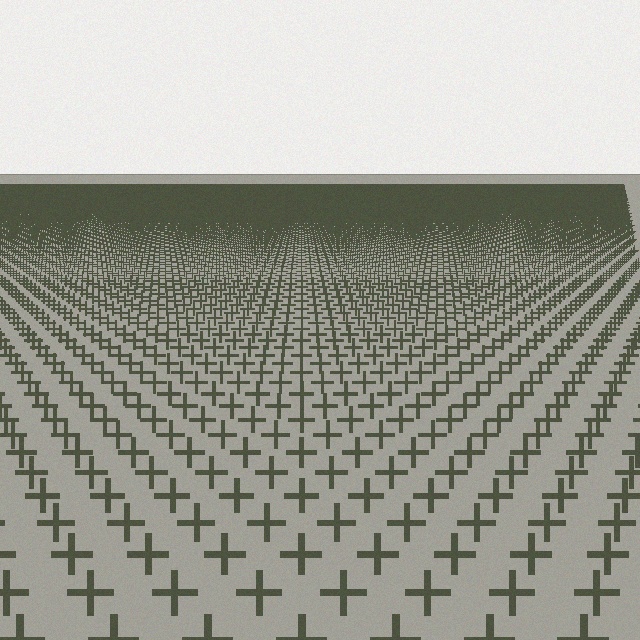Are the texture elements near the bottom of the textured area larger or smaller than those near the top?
Larger. Near the bottom, elements are closer to the viewer and appear at a bigger on-screen size.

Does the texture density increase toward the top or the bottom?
Density increases toward the top.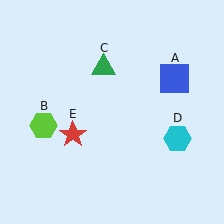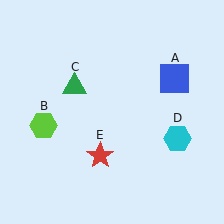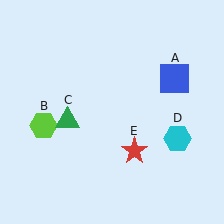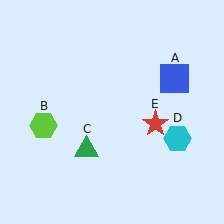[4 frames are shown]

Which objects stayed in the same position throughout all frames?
Blue square (object A) and lime hexagon (object B) and cyan hexagon (object D) remained stationary.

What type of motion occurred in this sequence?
The green triangle (object C), red star (object E) rotated counterclockwise around the center of the scene.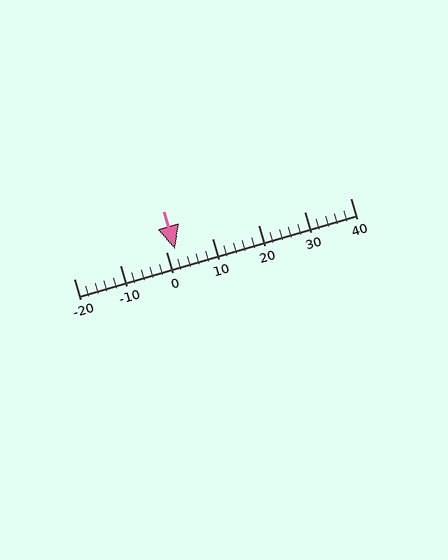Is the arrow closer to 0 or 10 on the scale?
The arrow is closer to 0.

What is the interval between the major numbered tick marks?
The major tick marks are spaced 10 units apart.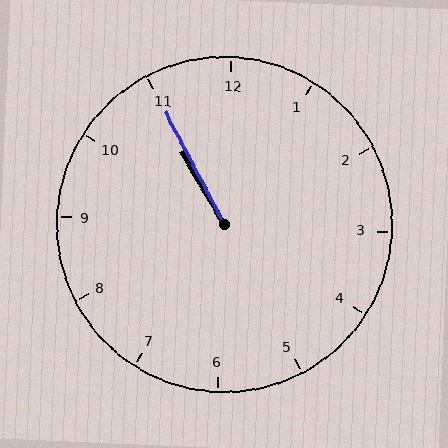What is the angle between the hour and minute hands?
Approximately 2 degrees.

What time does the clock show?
10:55.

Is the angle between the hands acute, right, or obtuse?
It is acute.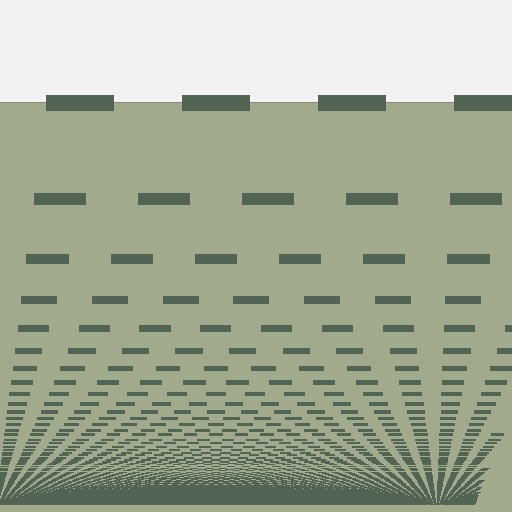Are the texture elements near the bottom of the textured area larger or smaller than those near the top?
Smaller. The gradient is inverted — elements near the bottom are smaller and denser.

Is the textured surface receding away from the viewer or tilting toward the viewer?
The surface appears to tilt toward the viewer. Texture elements get larger and sparser toward the top.